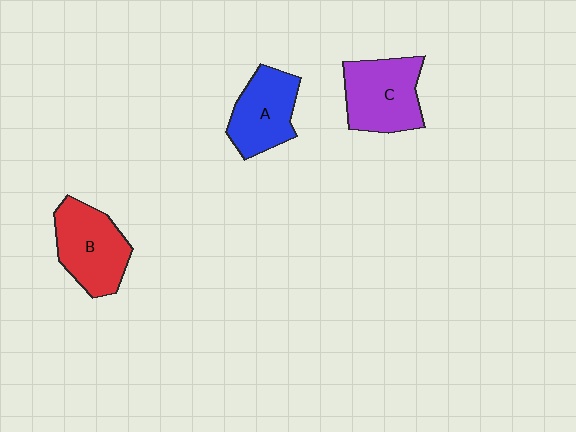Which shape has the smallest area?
Shape A (blue).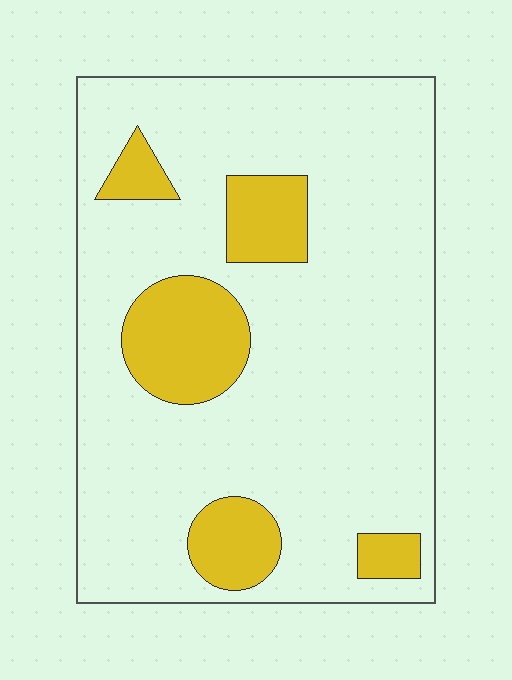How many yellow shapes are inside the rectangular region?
5.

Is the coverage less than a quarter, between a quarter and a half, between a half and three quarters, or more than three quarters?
Less than a quarter.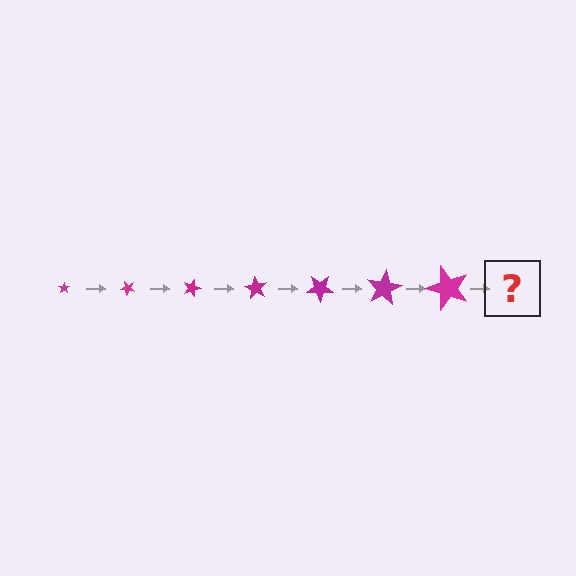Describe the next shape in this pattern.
It should be a star, larger than the previous one and rotated 315 degrees from the start.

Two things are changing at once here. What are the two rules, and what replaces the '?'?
The two rules are that the star grows larger each step and it rotates 45 degrees each step. The '?' should be a star, larger than the previous one and rotated 315 degrees from the start.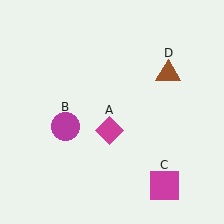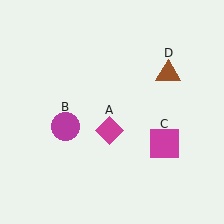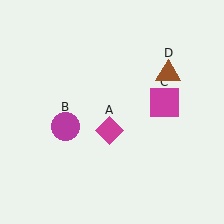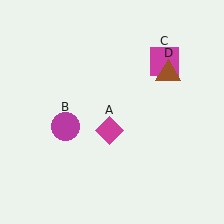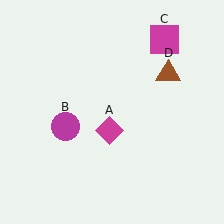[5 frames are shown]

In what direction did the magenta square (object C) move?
The magenta square (object C) moved up.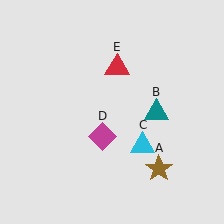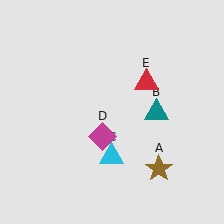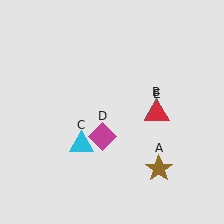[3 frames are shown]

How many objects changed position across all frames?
2 objects changed position: cyan triangle (object C), red triangle (object E).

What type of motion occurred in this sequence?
The cyan triangle (object C), red triangle (object E) rotated clockwise around the center of the scene.